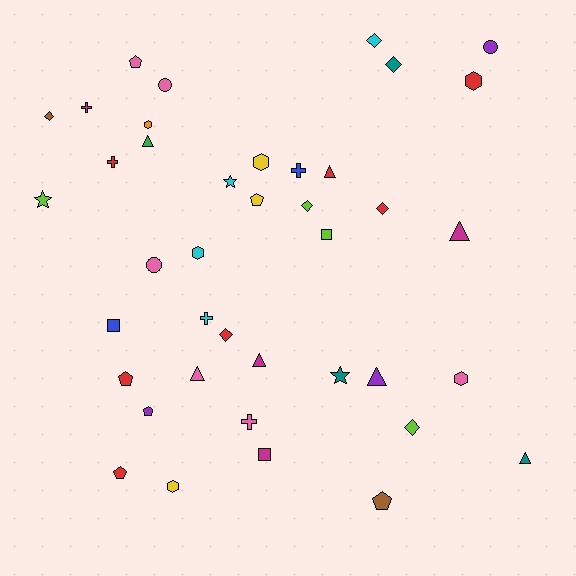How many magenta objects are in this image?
There are 4 magenta objects.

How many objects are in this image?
There are 40 objects.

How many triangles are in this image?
There are 7 triangles.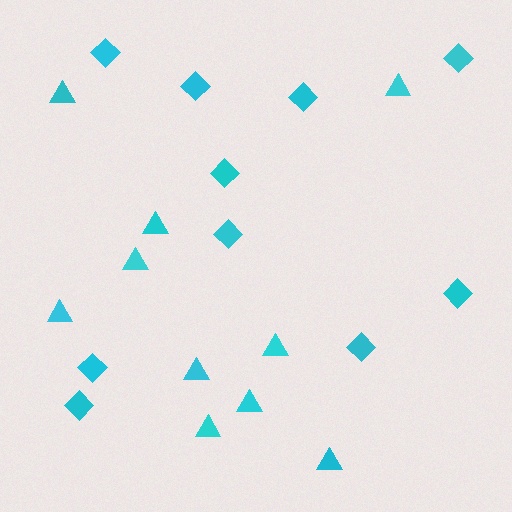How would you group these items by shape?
There are 2 groups: one group of diamonds (10) and one group of triangles (10).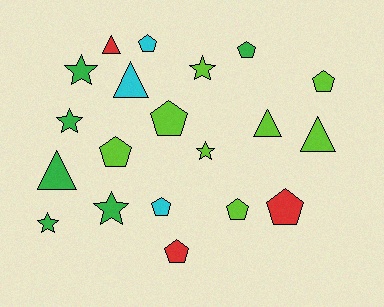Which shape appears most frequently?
Pentagon, with 9 objects.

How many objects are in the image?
There are 20 objects.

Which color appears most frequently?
Lime, with 8 objects.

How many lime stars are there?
There are 2 lime stars.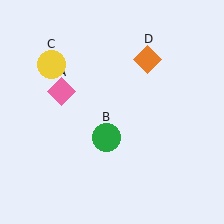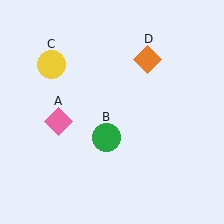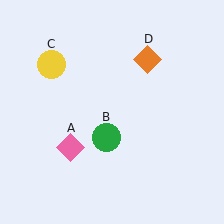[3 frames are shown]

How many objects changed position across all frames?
1 object changed position: pink diamond (object A).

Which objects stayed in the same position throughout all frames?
Green circle (object B) and yellow circle (object C) and orange diamond (object D) remained stationary.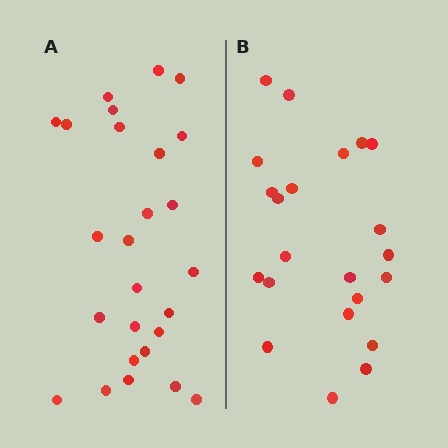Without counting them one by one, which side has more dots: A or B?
Region A (the left region) has more dots.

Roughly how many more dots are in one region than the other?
Region A has about 4 more dots than region B.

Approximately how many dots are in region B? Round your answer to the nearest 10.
About 20 dots. (The exact count is 22, which rounds to 20.)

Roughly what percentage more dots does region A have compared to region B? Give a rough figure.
About 20% more.